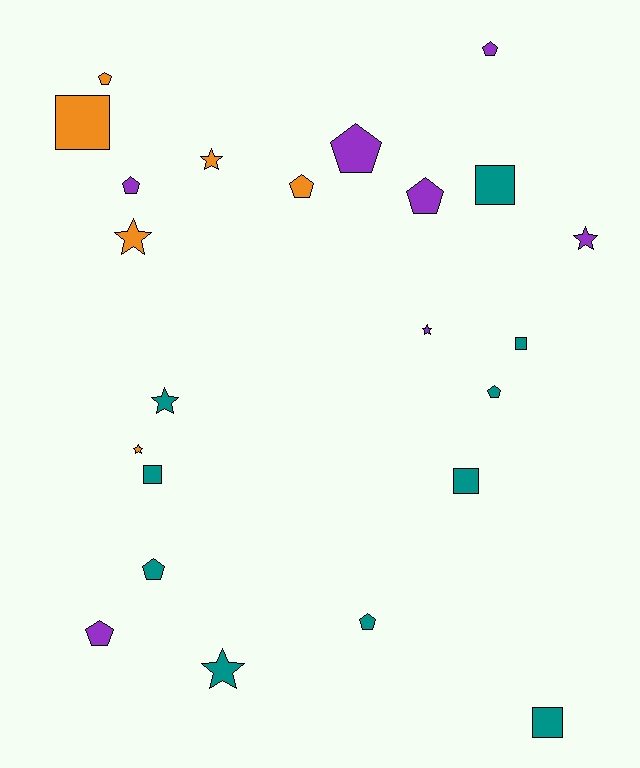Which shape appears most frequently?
Pentagon, with 10 objects.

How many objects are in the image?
There are 23 objects.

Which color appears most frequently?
Teal, with 10 objects.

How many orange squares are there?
There is 1 orange square.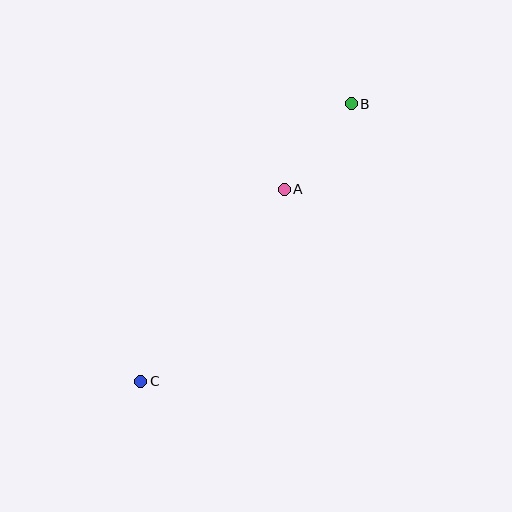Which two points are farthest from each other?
Points B and C are farthest from each other.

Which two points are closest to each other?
Points A and B are closest to each other.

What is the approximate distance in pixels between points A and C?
The distance between A and C is approximately 240 pixels.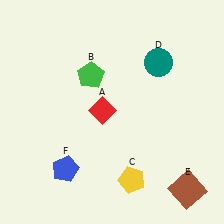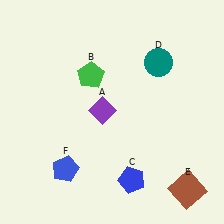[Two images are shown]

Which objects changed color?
A changed from red to purple. C changed from yellow to blue.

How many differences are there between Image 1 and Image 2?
There are 2 differences between the two images.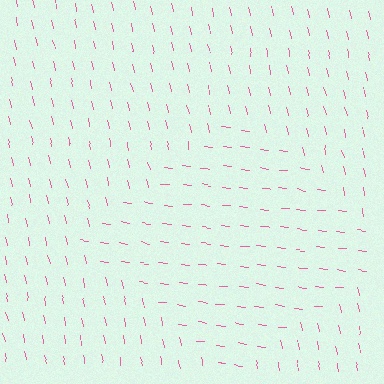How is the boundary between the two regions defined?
The boundary is defined purely by a change in line orientation (approximately 70 degrees difference). All lines are the same color and thickness.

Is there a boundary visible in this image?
Yes, there is a texture boundary formed by a change in line orientation.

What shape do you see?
I see a diamond.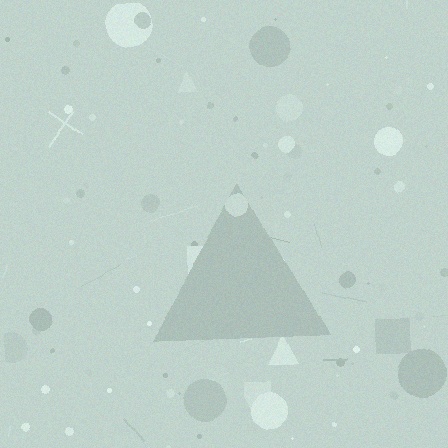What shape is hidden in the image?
A triangle is hidden in the image.